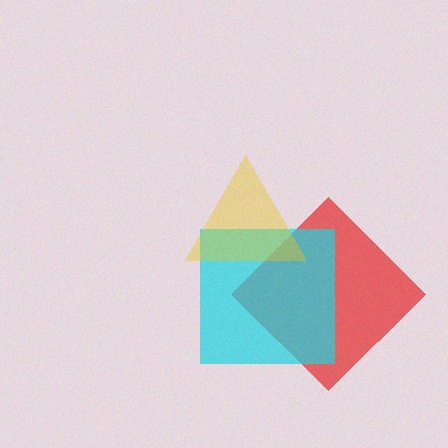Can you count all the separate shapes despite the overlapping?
Yes, there are 3 separate shapes.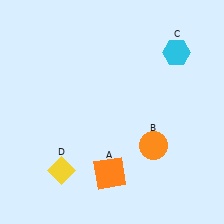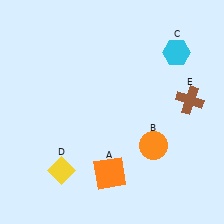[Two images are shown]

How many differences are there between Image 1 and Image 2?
There is 1 difference between the two images.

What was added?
A brown cross (E) was added in Image 2.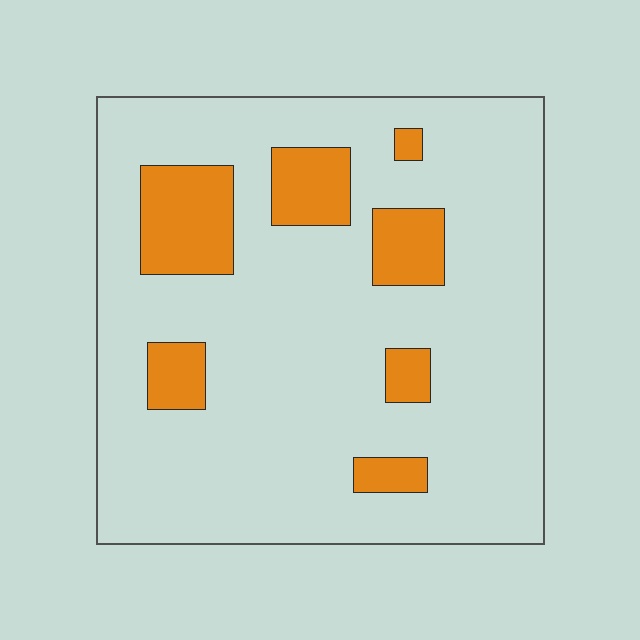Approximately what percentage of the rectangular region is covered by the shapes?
Approximately 15%.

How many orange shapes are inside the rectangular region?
7.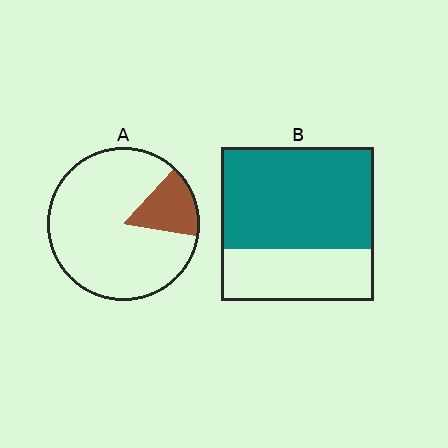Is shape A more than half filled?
No.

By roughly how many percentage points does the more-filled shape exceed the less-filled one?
By roughly 50 percentage points (B over A).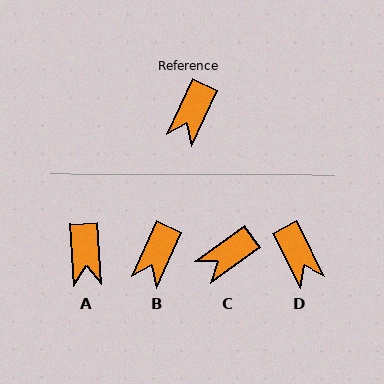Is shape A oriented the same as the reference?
No, it is off by about 29 degrees.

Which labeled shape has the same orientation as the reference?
B.